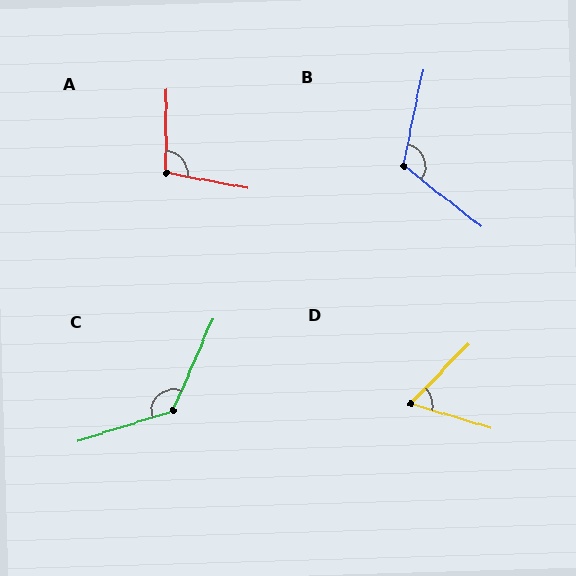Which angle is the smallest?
D, at approximately 63 degrees.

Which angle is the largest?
C, at approximately 131 degrees.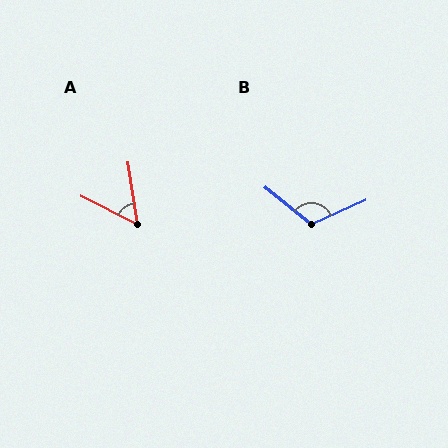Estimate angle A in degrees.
Approximately 54 degrees.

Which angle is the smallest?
A, at approximately 54 degrees.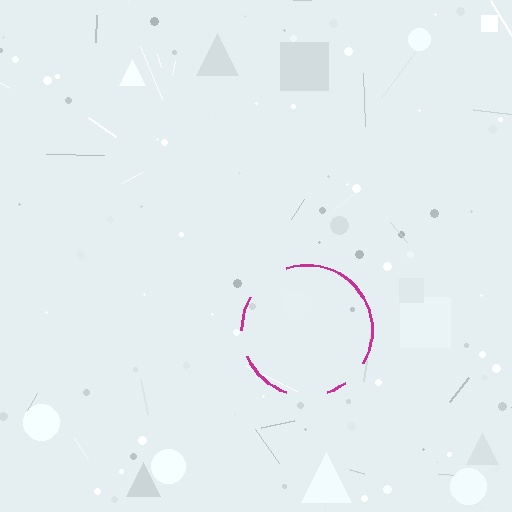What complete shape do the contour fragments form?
The contour fragments form a circle.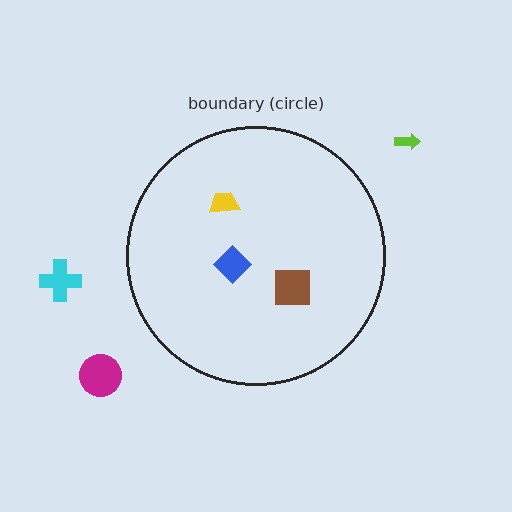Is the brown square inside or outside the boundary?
Inside.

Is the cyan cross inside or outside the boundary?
Outside.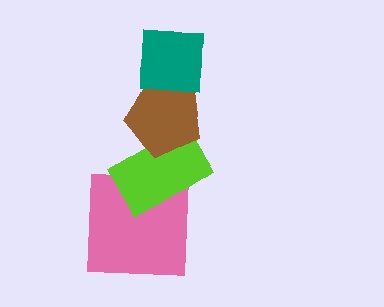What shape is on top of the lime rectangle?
The brown pentagon is on top of the lime rectangle.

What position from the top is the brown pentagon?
The brown pentagon is 2nd from the top.